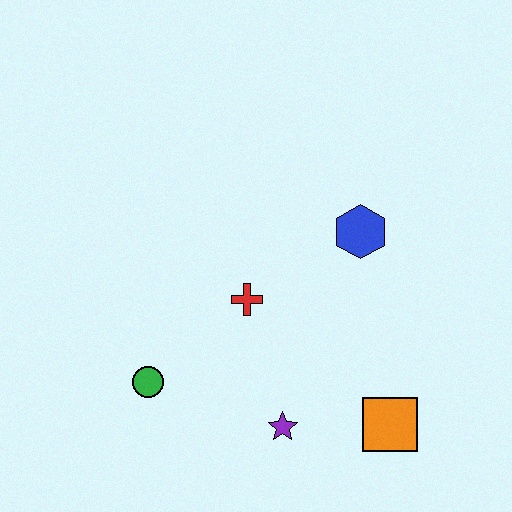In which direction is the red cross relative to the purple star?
The red cross is above the purple star.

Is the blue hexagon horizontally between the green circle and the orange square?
Yes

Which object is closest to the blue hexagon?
The red cross is closest to the blue hexagon.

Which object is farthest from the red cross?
The orange square is farthest from the red cross.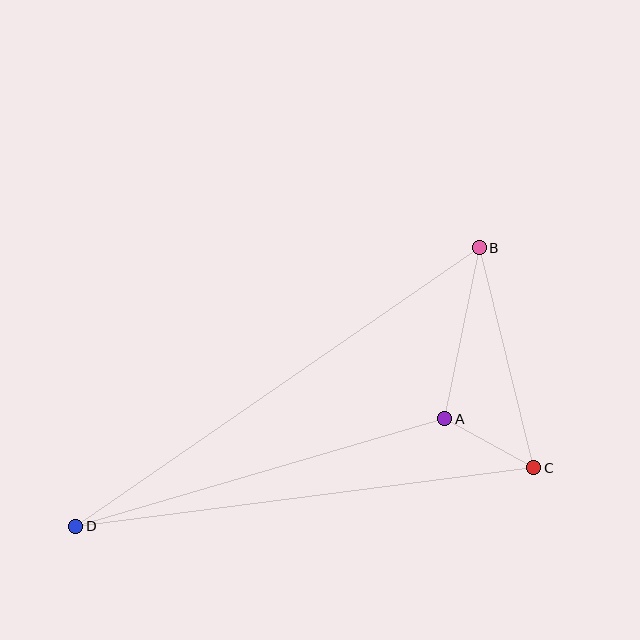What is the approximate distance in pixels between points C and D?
The distance between C and D is approximately 462 pixels.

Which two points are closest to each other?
Points A and C are closest to each other.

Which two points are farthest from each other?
Points B and D are farthest from each other.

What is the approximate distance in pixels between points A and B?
The distance between A and B is approximately 175 pixels.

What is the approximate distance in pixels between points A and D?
The distance between A and D is approximately 385 pixels.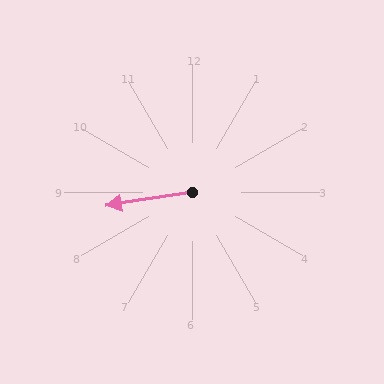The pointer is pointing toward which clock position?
Roughly 9 o'clock.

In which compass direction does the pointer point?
West.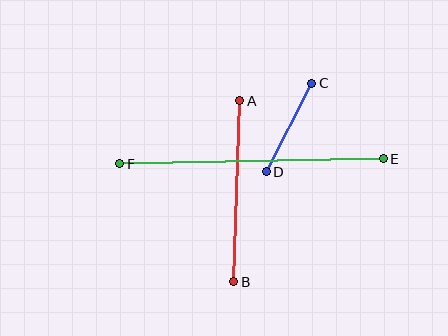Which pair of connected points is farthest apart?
Points E and F are farthest apart.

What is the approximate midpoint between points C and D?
The midpoint is at approximately (289, 128) pixels.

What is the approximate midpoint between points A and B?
The midpoint is at approximately (237, 191) pixels.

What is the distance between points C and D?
The distance is approximately 100 pixels.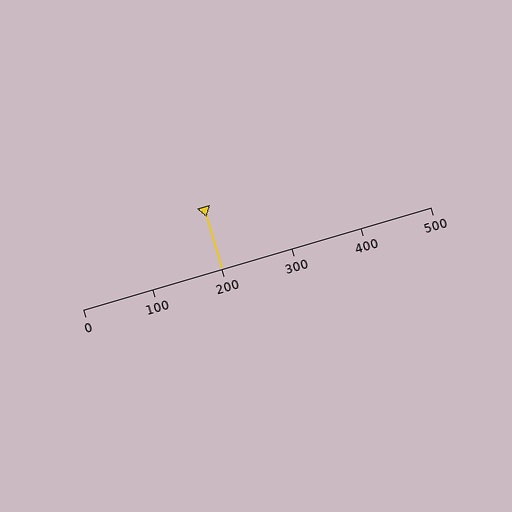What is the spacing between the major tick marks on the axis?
The major ticks are spaced 100 apart.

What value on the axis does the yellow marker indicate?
The marker indicates approximately 200.